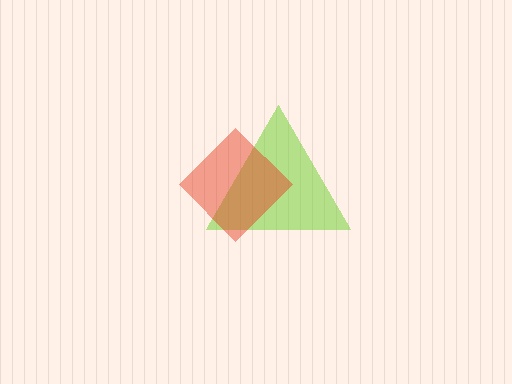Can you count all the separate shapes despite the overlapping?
Yes, there are 2 separate shapes.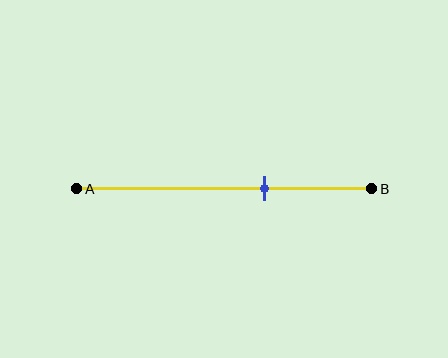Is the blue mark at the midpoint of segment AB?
No, the mark is at about 65% from A, not at the 50% midpoint.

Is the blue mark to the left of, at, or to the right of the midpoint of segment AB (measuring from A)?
The blue mark is to the right of the midpoint of segment AB.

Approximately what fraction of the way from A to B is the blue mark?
The blue mark is approximately 65% of the way from A to B.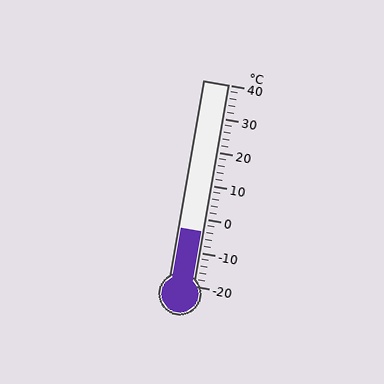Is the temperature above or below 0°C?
The temperature is below 0°C.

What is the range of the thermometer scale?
The thermometer scale ranges from -20°C to 40°C.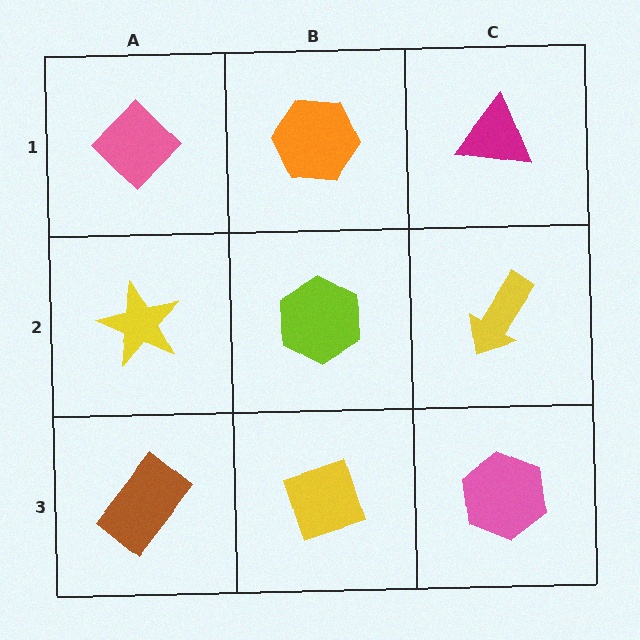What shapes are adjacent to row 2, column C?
A magenta triangle (row 1, column C), a pink hexagon (row 3, column C), a lime hexagon (row 2, column B).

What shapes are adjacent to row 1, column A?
A yellow star (row 2, column A), an orange hexagon (row 1, column B).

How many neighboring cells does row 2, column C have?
3.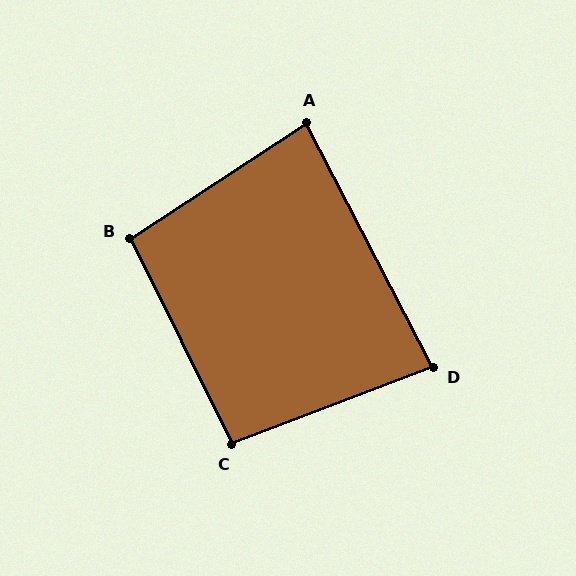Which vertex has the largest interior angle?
B, at approximately 97 degrees.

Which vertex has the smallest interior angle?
D, at approximately 83 degrees.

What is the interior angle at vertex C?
Approximately 96 degrees (obtuse).